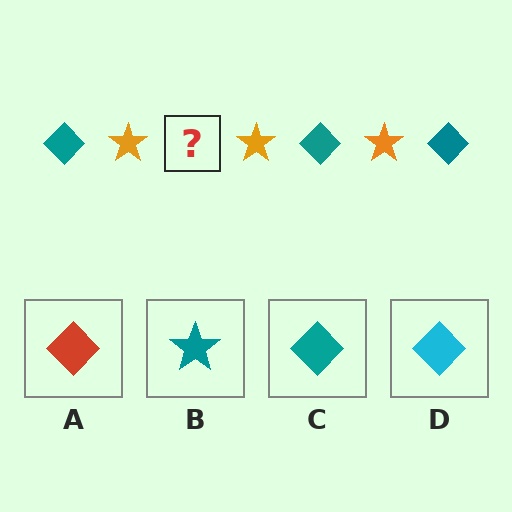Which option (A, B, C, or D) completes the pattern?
C.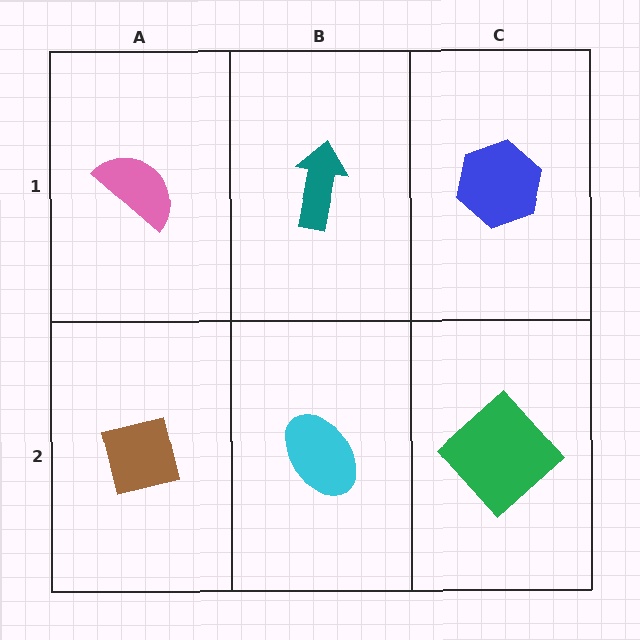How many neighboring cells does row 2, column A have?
2.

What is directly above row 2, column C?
A blue hexagon.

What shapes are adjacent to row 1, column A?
A brown square (row 2, column A), a teal arrow (row 1, column B).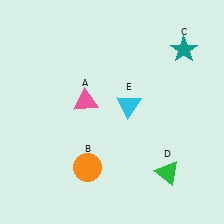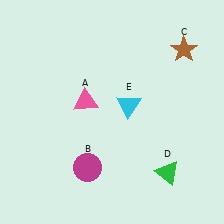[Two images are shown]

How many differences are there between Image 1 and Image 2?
There are 2 differences between the two images.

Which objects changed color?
B changed from orange to magenta. C changed from teal to brown.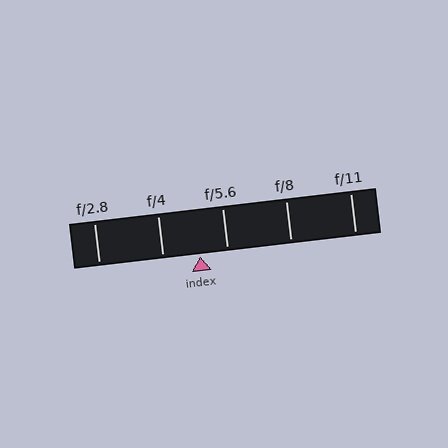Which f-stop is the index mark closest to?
The index mark is closest to f/5.6.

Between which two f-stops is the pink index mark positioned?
The index mark is between f/4 and f/5.6.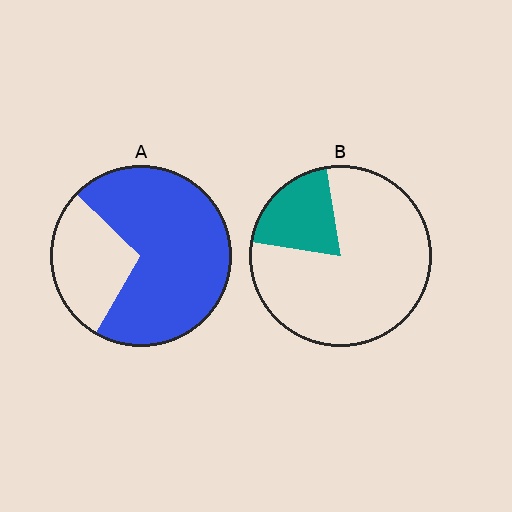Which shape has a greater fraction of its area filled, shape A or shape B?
Shape A.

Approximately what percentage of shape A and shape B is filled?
A is approximately 70% and B is approximately 20%.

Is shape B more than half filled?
No.